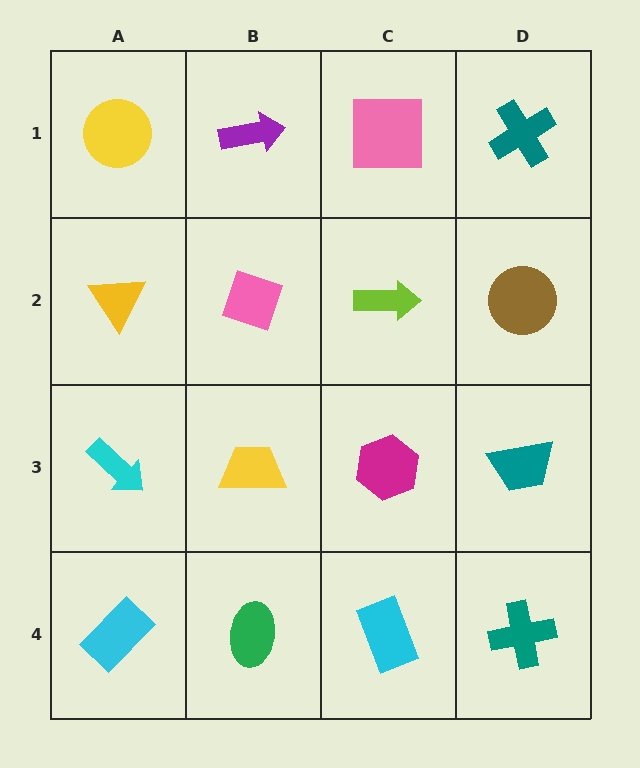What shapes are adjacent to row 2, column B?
A purple arrow (row 1, column B), a yellow trapezoid (row 3, column B), a yellow triangle (row 2, column A), a lime arrow (row 2, column C).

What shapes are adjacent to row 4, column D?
A teal trapezoid (row 3, column D), a cyan rectangle (row 4, column C).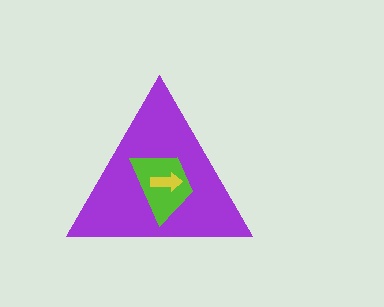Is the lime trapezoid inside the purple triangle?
Yes.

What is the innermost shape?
The yellow arrow.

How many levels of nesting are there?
3.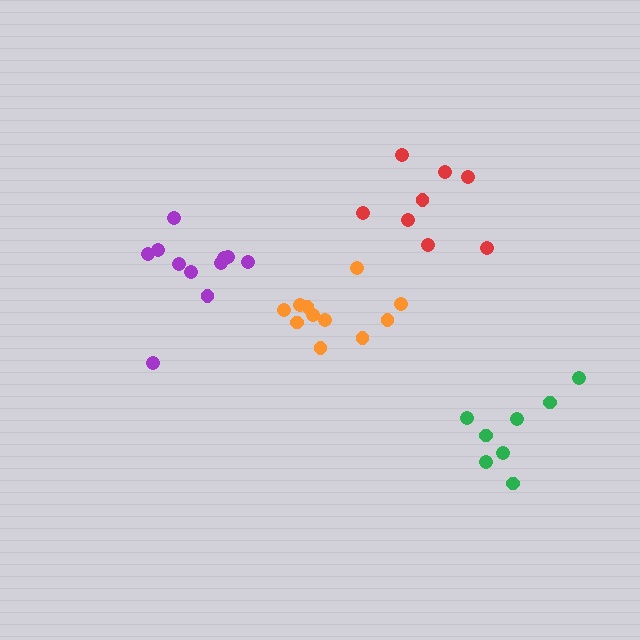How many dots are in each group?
Group 1: 8 dots, Group 2: 11 dots, Group 3: 11 dots, Group 4: 8 dots (38 total).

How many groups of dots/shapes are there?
There are 4 groups.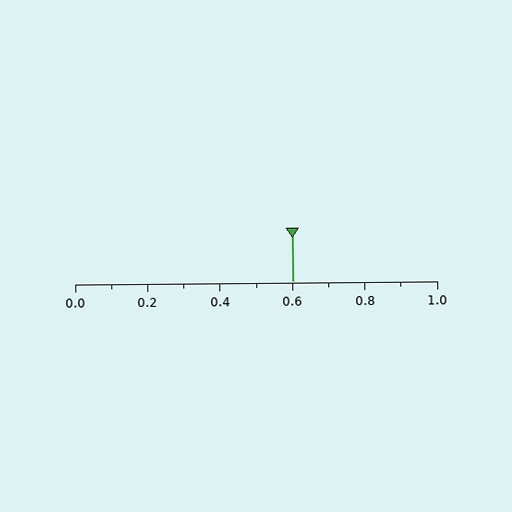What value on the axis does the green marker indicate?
The marker indicates approximately 0.6.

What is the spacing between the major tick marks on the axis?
The major ticks are spaced 0.2 apart.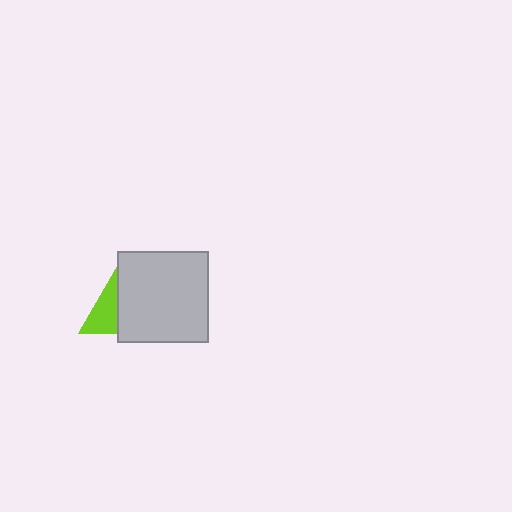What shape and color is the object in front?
The object in front is a light gray square.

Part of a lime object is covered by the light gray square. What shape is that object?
It is a triangle.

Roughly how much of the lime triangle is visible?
A small part of it is visible (roughly 39%).